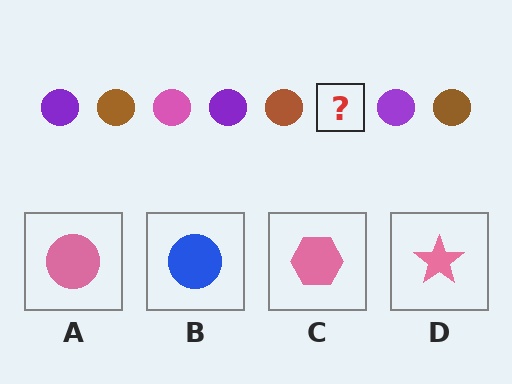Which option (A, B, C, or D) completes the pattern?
A.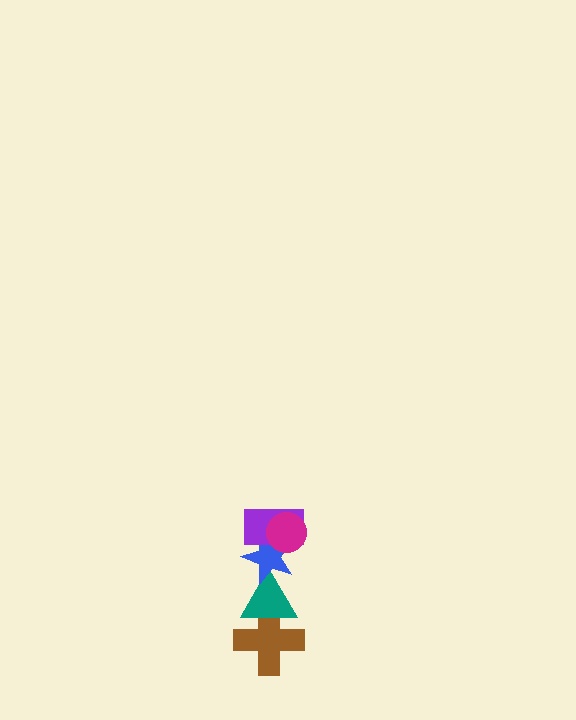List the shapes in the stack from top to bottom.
From top to bottom: the magenta circle, the purple rectangle, the blue star, the teal triangle, the brown cross.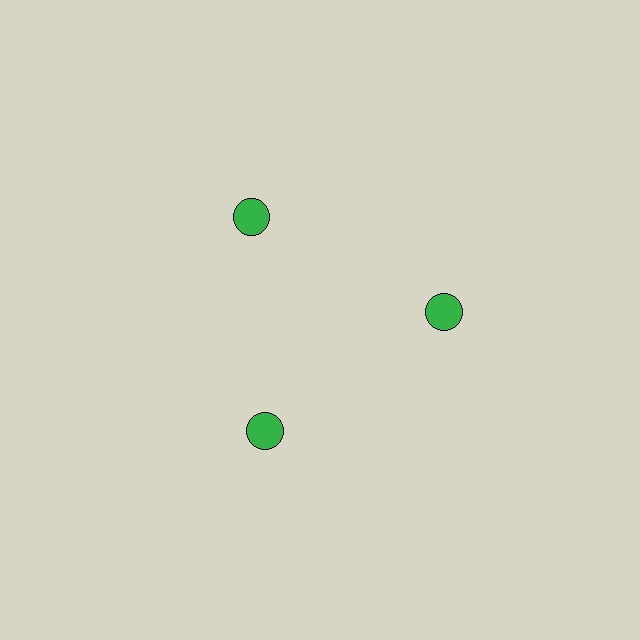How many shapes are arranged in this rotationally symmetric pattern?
There are 3 shapes, arranged in 3 groups of 1.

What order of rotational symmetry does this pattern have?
This pattern has 3-fold rotational symmetry.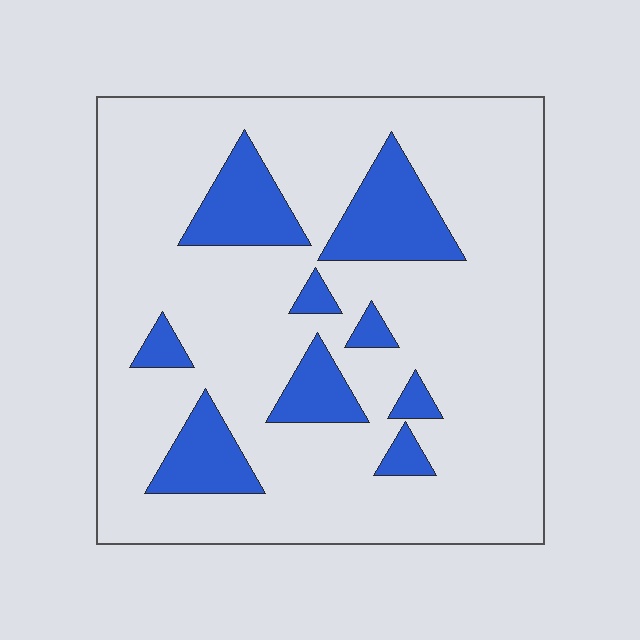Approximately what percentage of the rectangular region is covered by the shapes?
Approximately 20%.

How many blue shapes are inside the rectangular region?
9.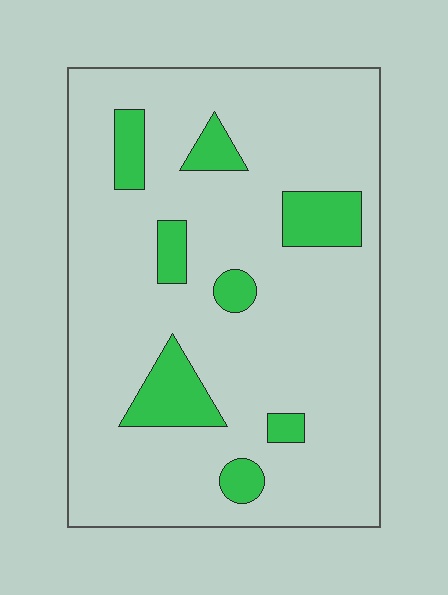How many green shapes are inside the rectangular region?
8.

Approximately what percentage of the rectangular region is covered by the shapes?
Approximately 15%.